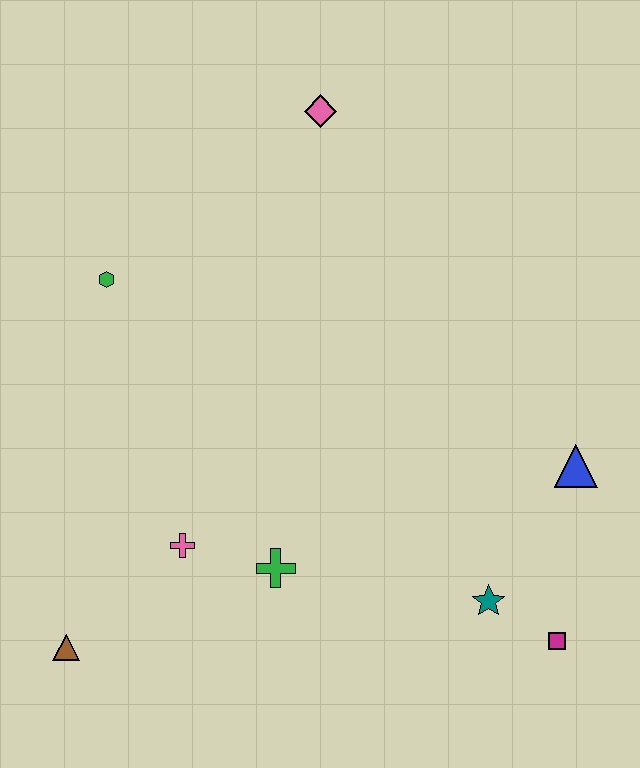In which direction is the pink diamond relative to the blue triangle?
The pink diamond is above the blue triangle.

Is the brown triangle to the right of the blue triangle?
No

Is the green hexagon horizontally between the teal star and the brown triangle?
Yes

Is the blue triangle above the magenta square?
Yes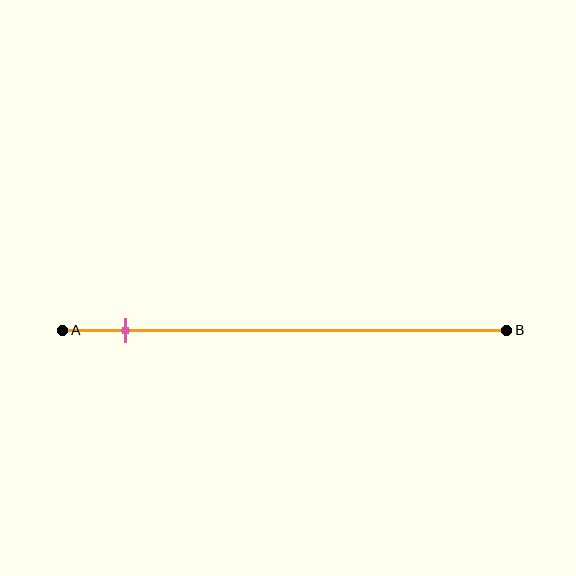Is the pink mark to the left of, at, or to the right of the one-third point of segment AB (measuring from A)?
The pink mark is to the left of the one-third point of segment AB.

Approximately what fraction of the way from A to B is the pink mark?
The pink mark is approximately 15% of the way from A to B.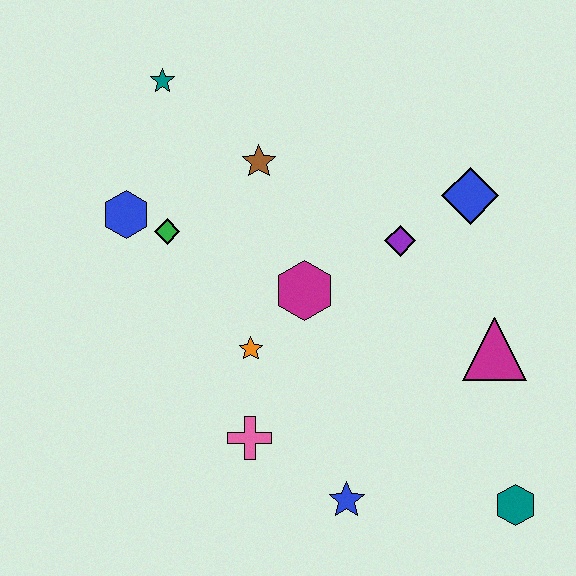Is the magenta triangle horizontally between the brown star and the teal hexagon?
Yes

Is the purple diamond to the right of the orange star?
Yes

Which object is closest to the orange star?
The magenta hexagon is closest to the orange star.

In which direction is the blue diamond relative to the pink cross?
The blue diamond is above the pink cross.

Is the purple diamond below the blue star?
No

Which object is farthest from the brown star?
The teal hexagon is farthest from the brown star.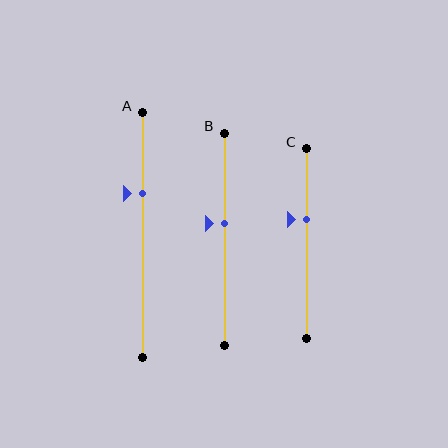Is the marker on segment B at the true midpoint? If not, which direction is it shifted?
No, the marker on segment B is shifted upward by about 7% of the segment length.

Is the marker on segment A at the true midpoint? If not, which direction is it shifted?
No, the marker on segment A is shifted upward by about 17% of the segment length.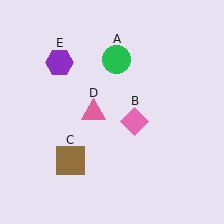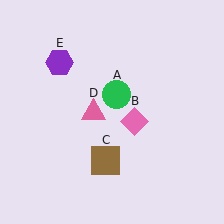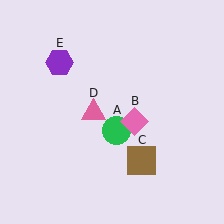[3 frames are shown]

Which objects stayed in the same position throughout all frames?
Pink diamond (object B) and pink triangle (object D) and purple hexagon (object E) remained stationary.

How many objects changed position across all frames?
2 objects changed position: green circle (object A), brown square (object C).